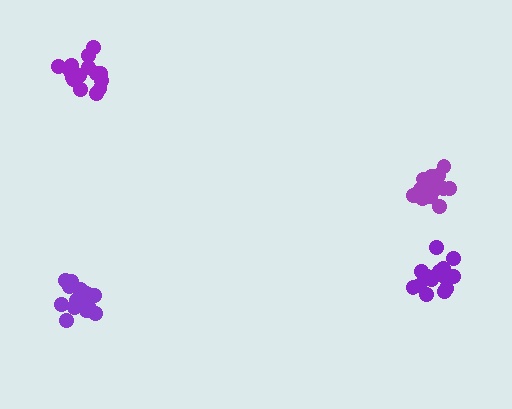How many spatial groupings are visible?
There are 4 spatial groupings.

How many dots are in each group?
Group 1: 16 dots, Group 2: 18 dots, Group 3: 16 dots, Group 4: 15 dots (65 total).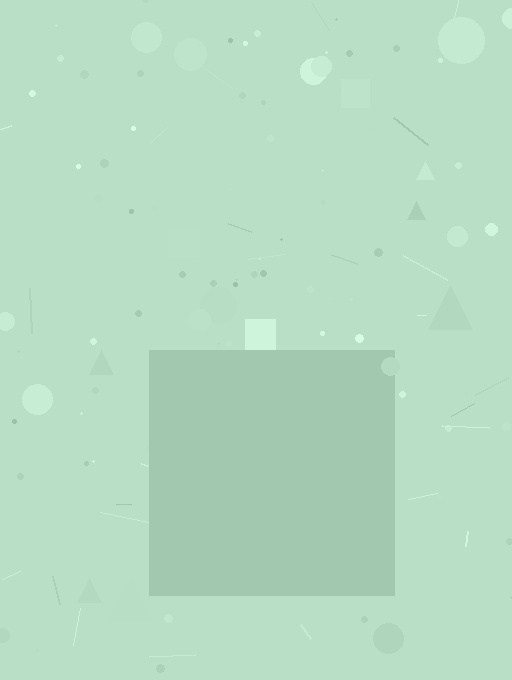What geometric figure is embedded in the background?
A square is embedded in the background.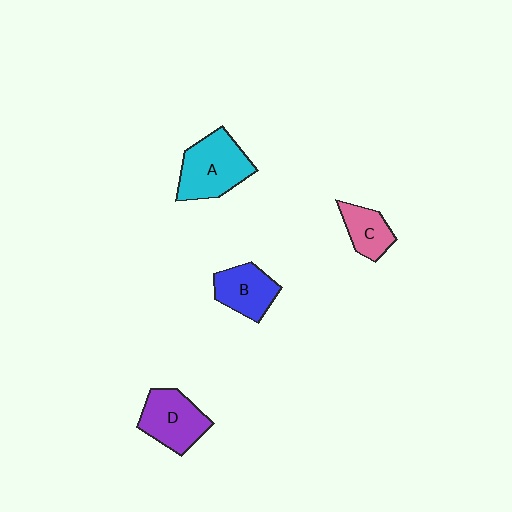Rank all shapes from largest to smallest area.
From largest to smallest: A (cyan), D (purple), B (blue), C (pink).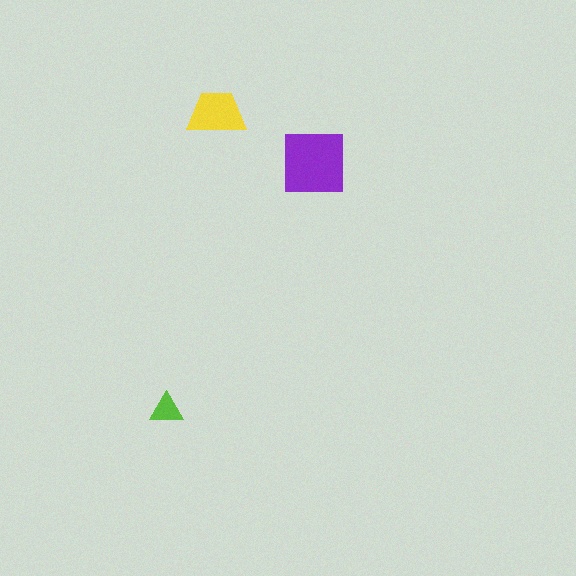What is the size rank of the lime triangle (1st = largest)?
3rd.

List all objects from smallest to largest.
The lime triangle, the yellow trapezoid, the purple square.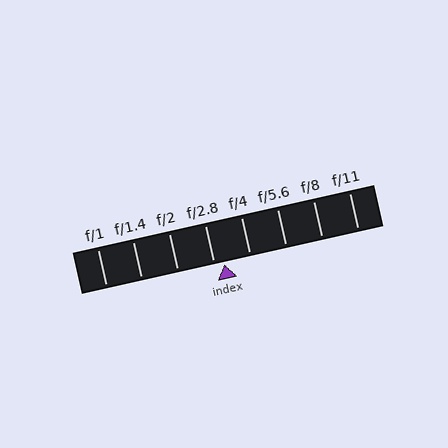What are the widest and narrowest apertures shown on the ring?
The widest aperture shown is f/1 and the narrowest is f/11.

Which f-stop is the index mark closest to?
The index mark is closest to f/2.8.